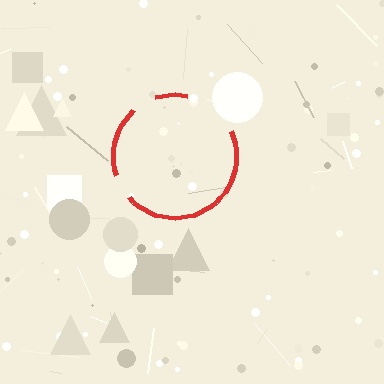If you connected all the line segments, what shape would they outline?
They would outline a circle.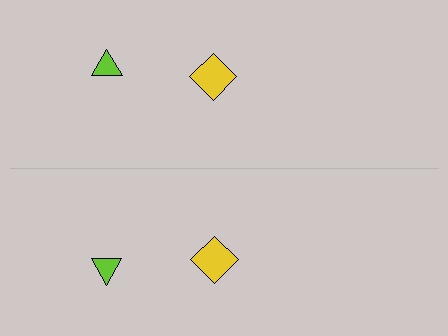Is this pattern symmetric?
Yes, this pattern has bilateral (reflection) symmetry.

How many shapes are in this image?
There are 4 shapes in this image.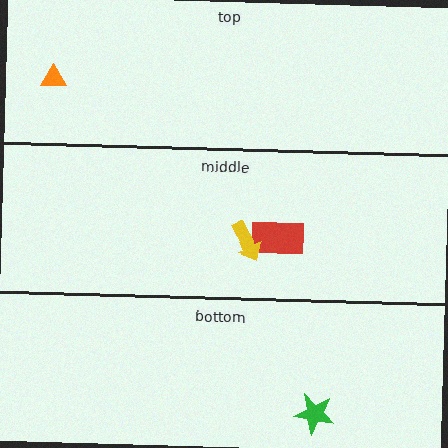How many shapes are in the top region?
1.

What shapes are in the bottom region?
The green star.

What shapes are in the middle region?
The red rectangle, the yellow arrow.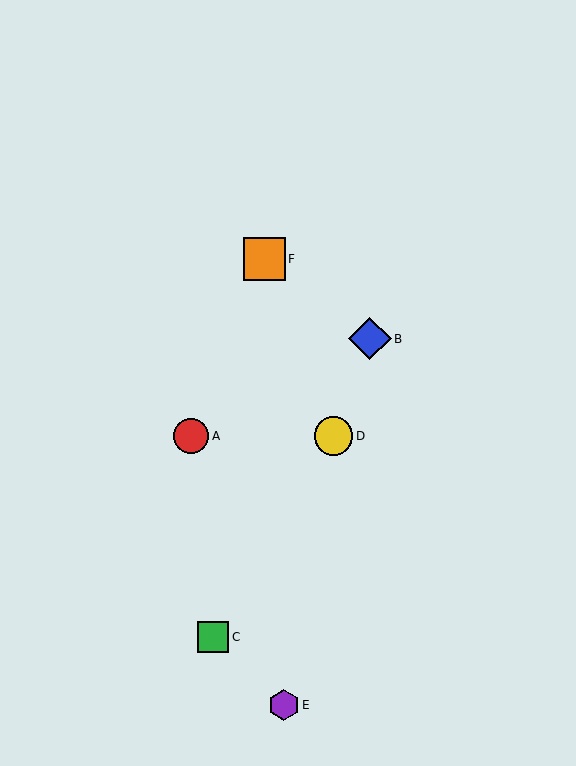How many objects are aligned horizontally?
2 objects (A, D) are aligned horizontally.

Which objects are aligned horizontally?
Objects A, D are aligned horizontally.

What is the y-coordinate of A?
Object A is at y≈436.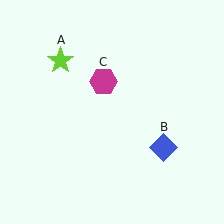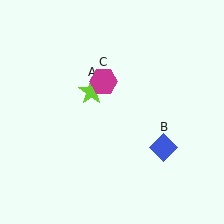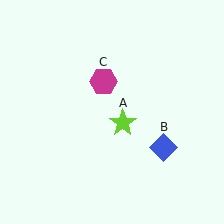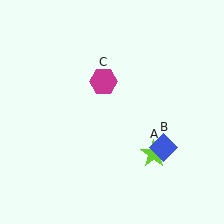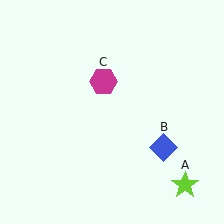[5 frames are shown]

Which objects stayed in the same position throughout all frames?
Blue diamond (object B) and magenta hexagon (object C) remained stationary.